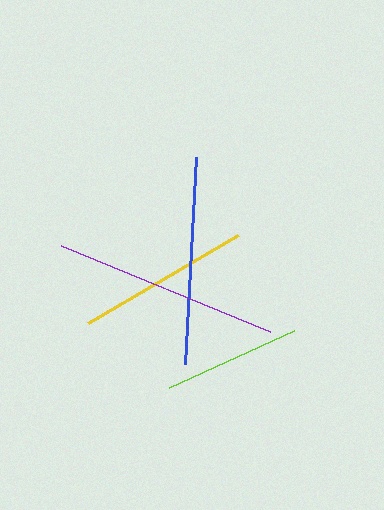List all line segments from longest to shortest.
From longest to shortest: purple, blue, yellow, lime.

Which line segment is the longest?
The purple line is the longest at approximately 226 pixels.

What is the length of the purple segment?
The purple segment is approximately 226 pixels long.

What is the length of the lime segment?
The lime segment is approximately 137 pixels long.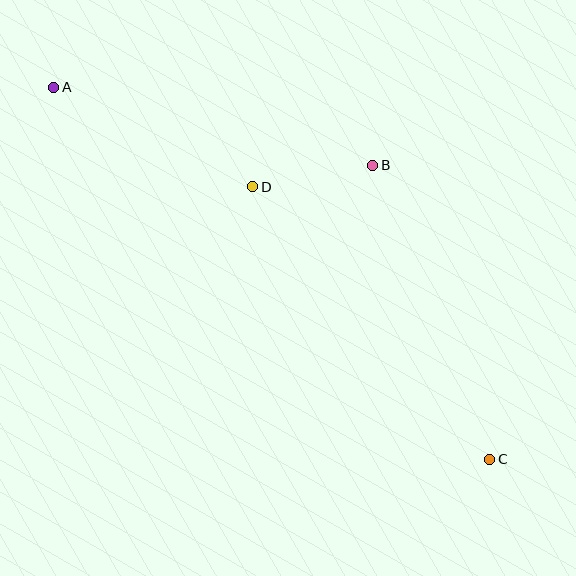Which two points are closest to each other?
Points B and D are closest to each other.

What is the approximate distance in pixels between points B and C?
The distance between B and C is approximately 316 pixels.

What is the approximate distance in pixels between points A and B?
The distance between A and B is approximately 328 pixels.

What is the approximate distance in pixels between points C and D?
The distance between C and D is approximately 361 pixels.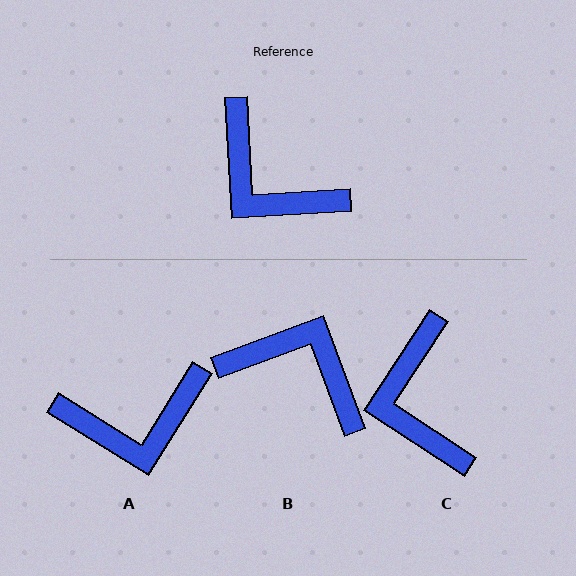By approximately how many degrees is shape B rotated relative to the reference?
Approximately 163 degrees clockwise.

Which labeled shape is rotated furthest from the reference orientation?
B, about 163 degrees away.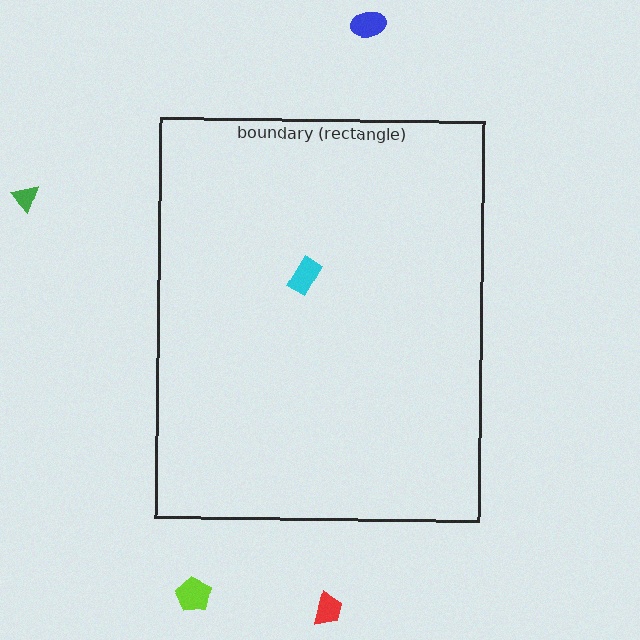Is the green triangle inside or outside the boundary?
Outside.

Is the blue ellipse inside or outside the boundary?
Outside.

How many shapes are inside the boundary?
1 inside, 4 outside.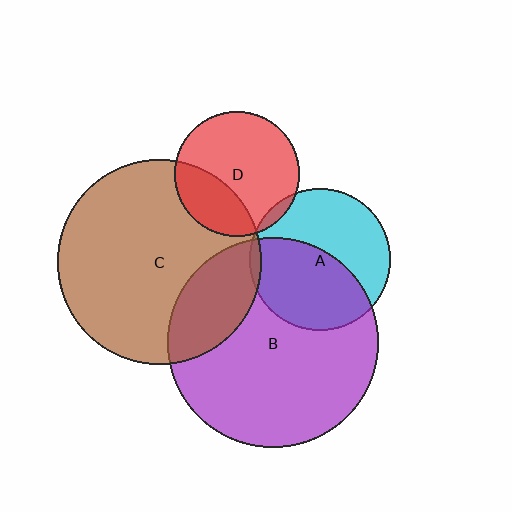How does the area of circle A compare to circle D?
Approximately 1.3 times.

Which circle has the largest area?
Circle B (purple).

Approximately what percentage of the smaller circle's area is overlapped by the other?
Approximately 5%.